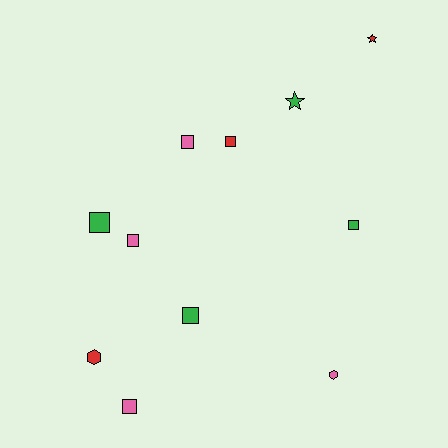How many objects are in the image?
There are 11 objects.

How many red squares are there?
There is 1 red square.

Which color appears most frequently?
Green, with 4 objects.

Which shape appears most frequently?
Square, with 7 objects.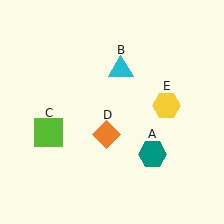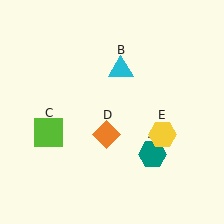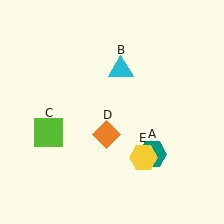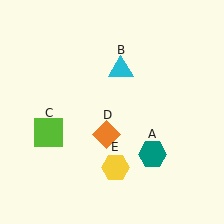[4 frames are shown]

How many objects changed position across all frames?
1 object changed position: yellow hexagon (object E).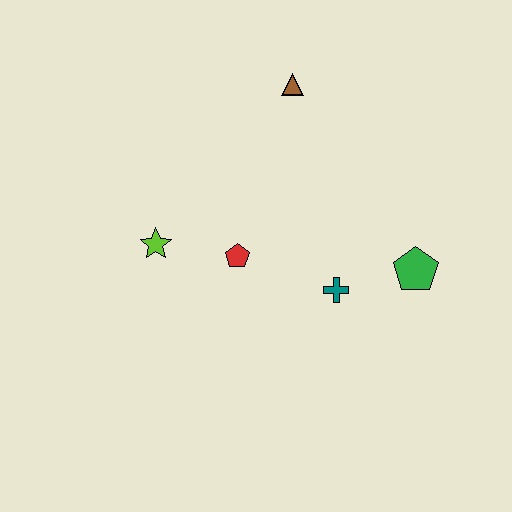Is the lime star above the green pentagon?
Yes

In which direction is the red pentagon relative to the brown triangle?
The red pentagon is below the brown triangle.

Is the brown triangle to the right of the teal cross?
No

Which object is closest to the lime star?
The red pentagon is closest to the lime star.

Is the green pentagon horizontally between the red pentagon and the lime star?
No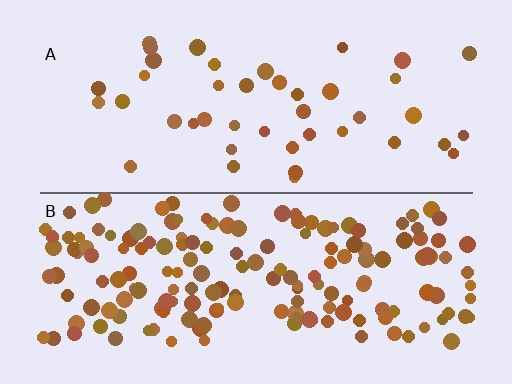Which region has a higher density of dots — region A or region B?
B (the bottom).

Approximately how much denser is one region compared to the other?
Approximately 3.8× — region B over region A.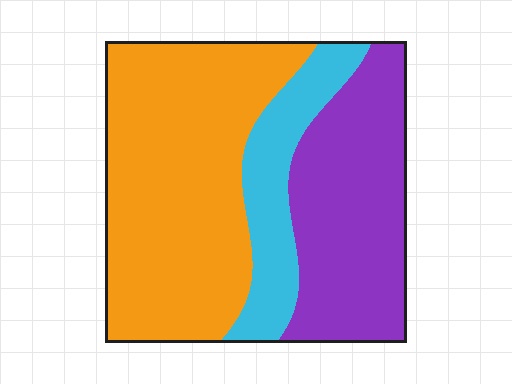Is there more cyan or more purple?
Purple.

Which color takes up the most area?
Orange, at roughly 50%.